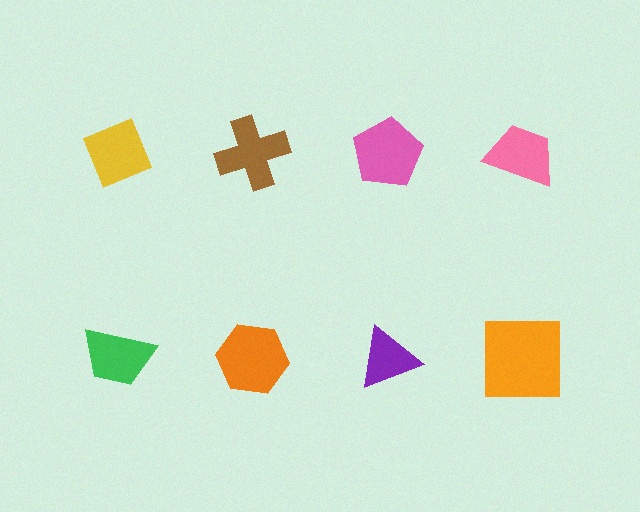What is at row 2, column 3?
A purple triangle.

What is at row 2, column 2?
An orange hexagon.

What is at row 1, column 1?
A yellow diamond.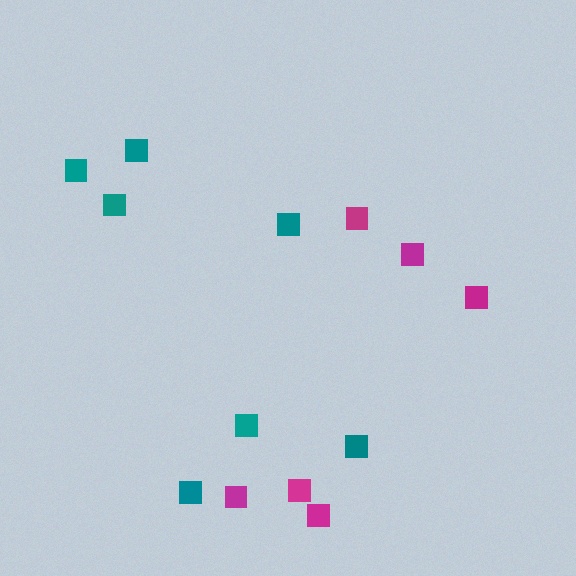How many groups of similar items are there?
There are 2 groups: one group of magenta squares (6) and one group of teal squares (7).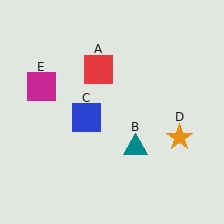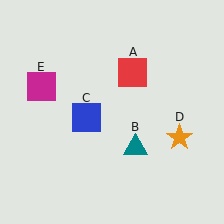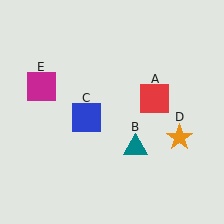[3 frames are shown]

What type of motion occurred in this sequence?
The red square (object A) rotated clockwise around the center of the scene.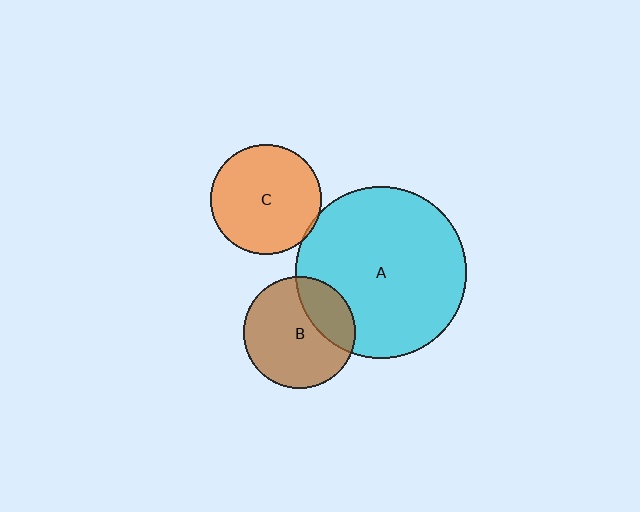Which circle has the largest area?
Circle A (cyan).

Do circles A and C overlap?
Yes.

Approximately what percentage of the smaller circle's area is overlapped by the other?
Approximately 5%.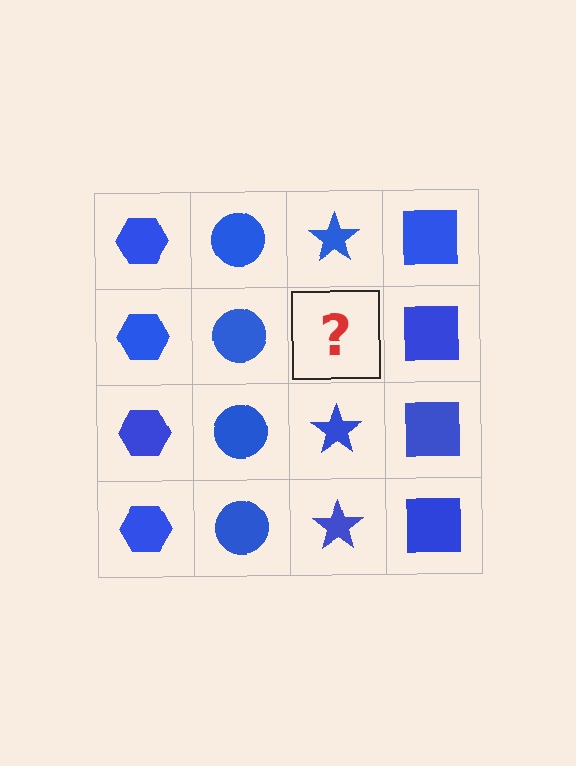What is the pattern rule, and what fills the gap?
The rule is that each column has a consistent shape. The gap should be filled with a blue star.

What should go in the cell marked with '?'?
The missing cell should contain a blue star.